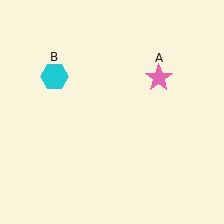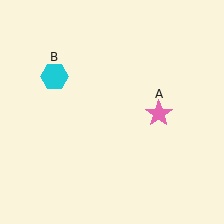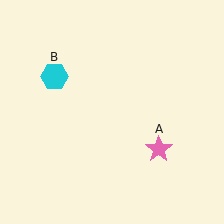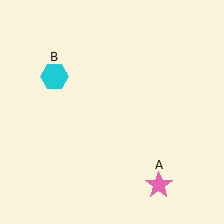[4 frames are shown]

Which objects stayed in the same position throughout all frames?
Cyan hexagon (object B) remained stationary.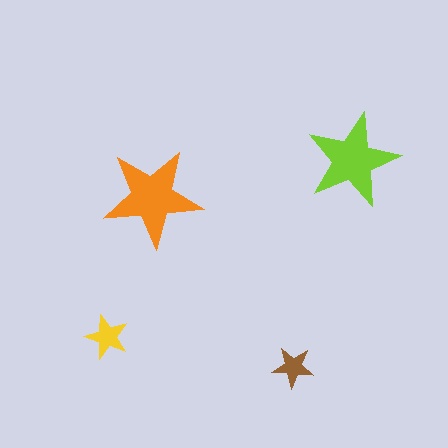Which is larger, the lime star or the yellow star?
The lime one.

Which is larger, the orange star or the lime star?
The orange one.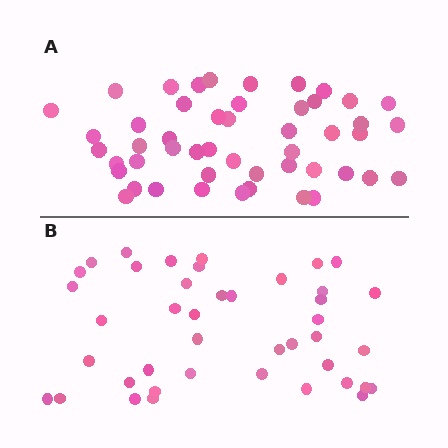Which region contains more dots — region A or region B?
Region A (the top region) has more dots.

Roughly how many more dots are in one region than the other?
Region A has roughly 8 or so more dots than region B.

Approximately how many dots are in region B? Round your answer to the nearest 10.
About 40 dots. (The exact count is 42, which rounds to 40.)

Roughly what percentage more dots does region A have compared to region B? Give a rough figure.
About 15% more.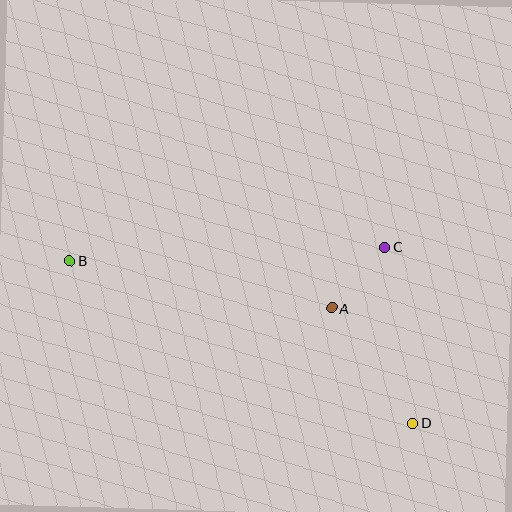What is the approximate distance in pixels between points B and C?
The distance between B and C is approximately 316 pixels.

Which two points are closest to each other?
Points A and C are closest to each other.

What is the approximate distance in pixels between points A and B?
The distance between A and B is approximately 266 pixels.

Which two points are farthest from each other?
Points B and D are farthest from each other.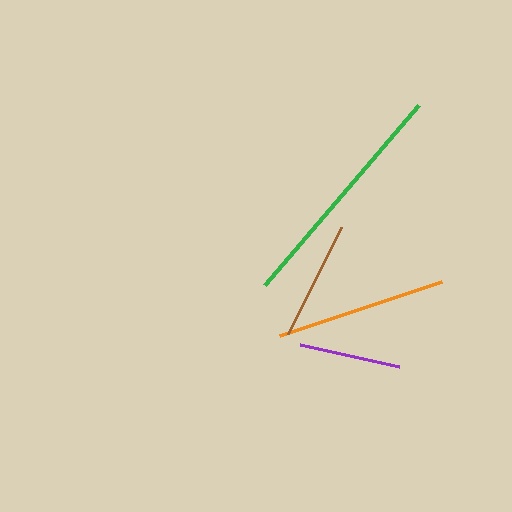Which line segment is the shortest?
The purple line is the shortest at approximately 102 pixels.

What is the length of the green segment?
The green segment is approximately 237 pixels long.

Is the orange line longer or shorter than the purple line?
The orange line is longer than the purple line.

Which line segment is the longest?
The green line is the longest at approximately 237 pixels.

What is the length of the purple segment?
The purple segment is approximately 102 pixels long.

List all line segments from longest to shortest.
From longest to shortest: green, orange, brown, purple.